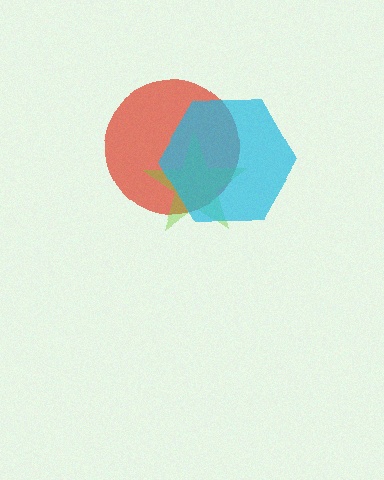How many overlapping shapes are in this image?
There are 3 overlapping shapes in the image.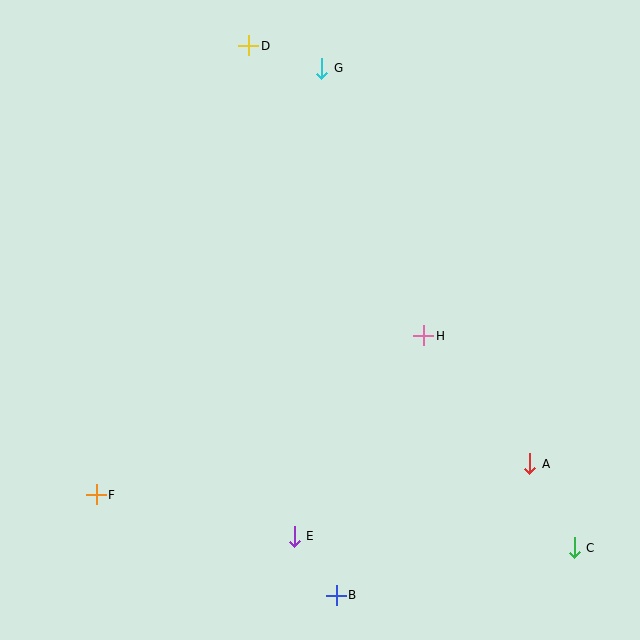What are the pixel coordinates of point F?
Point F is at (96, 495).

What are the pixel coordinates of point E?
Point E is at (294, 536).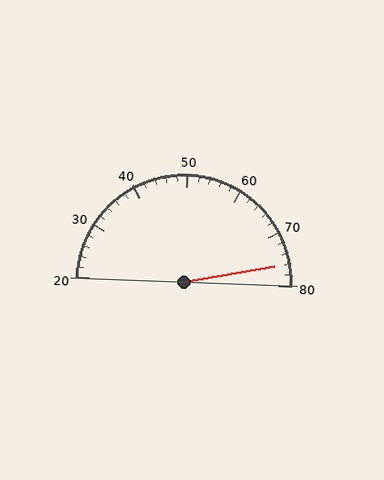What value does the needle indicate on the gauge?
The needle indicates approximately 76.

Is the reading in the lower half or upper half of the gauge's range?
The reading is in the upper half of the range (20 to 80).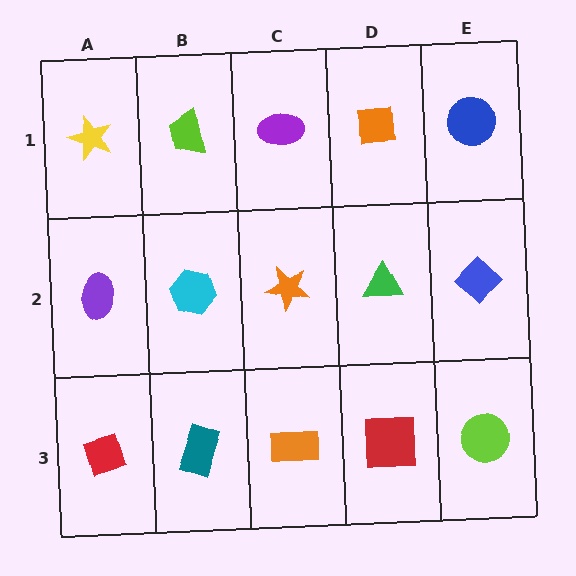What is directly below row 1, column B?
A cyan hexagon.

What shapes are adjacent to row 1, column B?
A cyan hexagon (row 2, column B), a yellow star (row 1, column A), a purple ellipse (row 1, column C).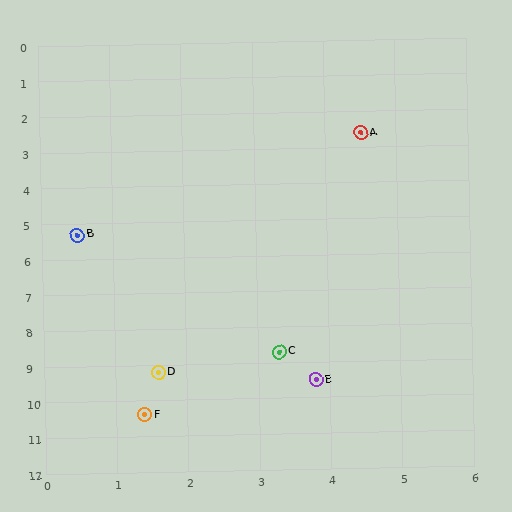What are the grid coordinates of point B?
Point B is at approximately (0.5, 5.3).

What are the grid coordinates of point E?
Point E is at approximately (3.8, 9.5).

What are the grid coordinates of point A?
Point A is at approximately (4.5, 2.6).